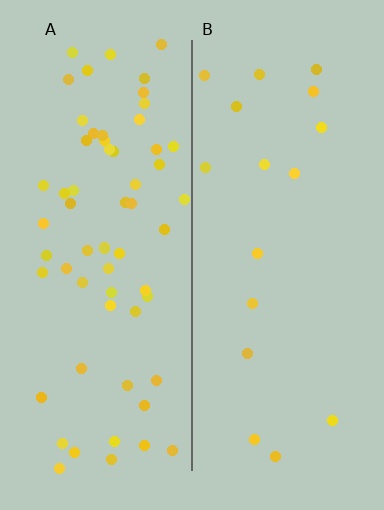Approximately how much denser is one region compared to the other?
Approximately 3.7× — region A over region B.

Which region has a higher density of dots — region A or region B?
A (the left).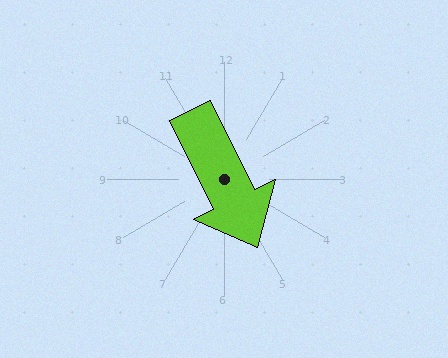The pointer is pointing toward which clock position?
Roughly 5 o'clock.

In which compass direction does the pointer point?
Southeast.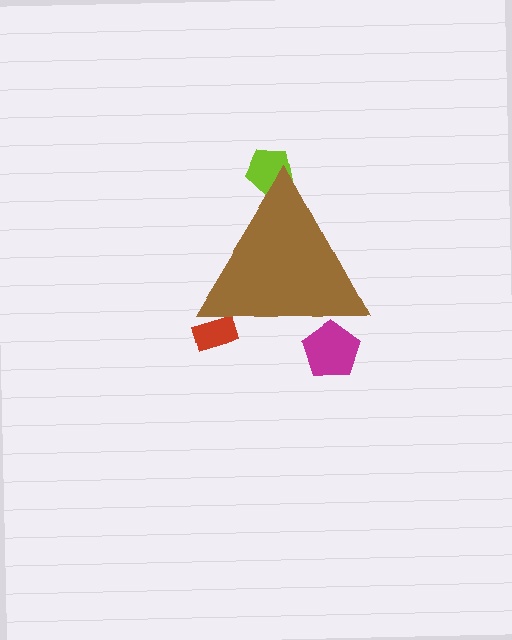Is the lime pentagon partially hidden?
Yes, the lime pentagon is partially hidden behind the brown triangle.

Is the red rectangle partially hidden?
Yes, the red rectangle is partially hidden behind the brown triangle.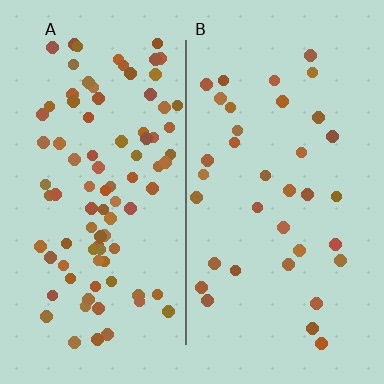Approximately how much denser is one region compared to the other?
Approximately 2.6× — region A over region B.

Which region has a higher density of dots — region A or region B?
A (the left).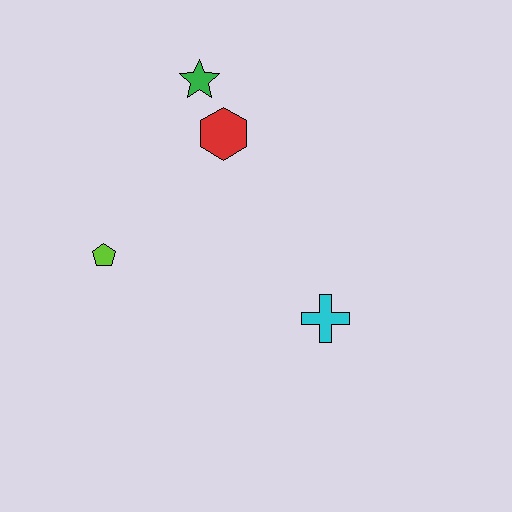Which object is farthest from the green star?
The cyan cross is farthest from the green star.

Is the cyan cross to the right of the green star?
Yes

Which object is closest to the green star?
The red hexagon is closest to the green star.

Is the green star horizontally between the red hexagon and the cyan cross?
No